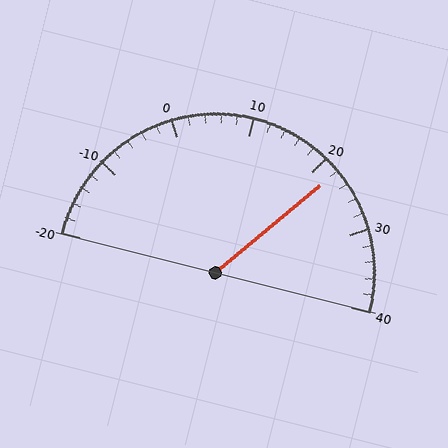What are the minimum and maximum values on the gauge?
The gauge ranges from -20 to 40.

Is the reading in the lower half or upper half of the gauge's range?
The reading is in the upper half of the range (-20 to 40).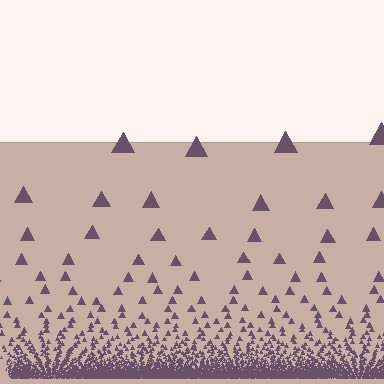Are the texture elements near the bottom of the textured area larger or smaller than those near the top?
Smaller. The gradient is inverted — elements near the bottom are smaller and denser.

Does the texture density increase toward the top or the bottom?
Density increases toward the bottom.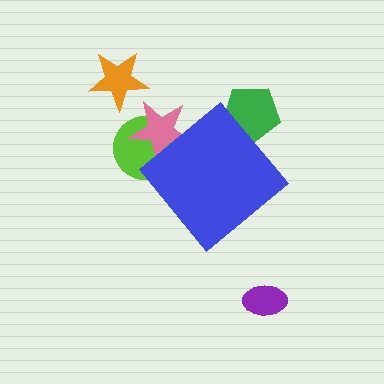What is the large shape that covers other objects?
A blue diamond.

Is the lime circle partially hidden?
Yes, the lime circle is partially hidden behind the blue diamond.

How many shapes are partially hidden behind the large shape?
3 shapes are partially hidden.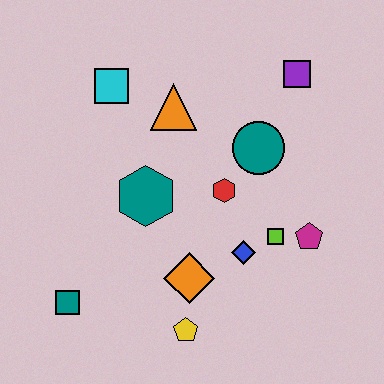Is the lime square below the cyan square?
Yes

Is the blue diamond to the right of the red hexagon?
Yes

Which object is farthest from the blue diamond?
The cyan square is farthest from the blue diamond.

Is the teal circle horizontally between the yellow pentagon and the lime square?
Yes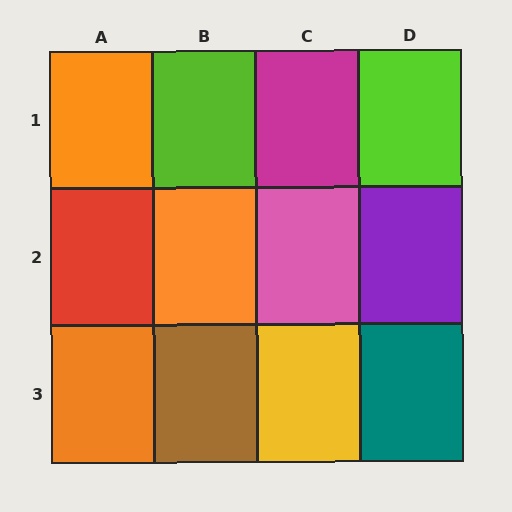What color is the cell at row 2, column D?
Purple.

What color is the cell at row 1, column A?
Orange.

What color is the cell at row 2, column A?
Red.